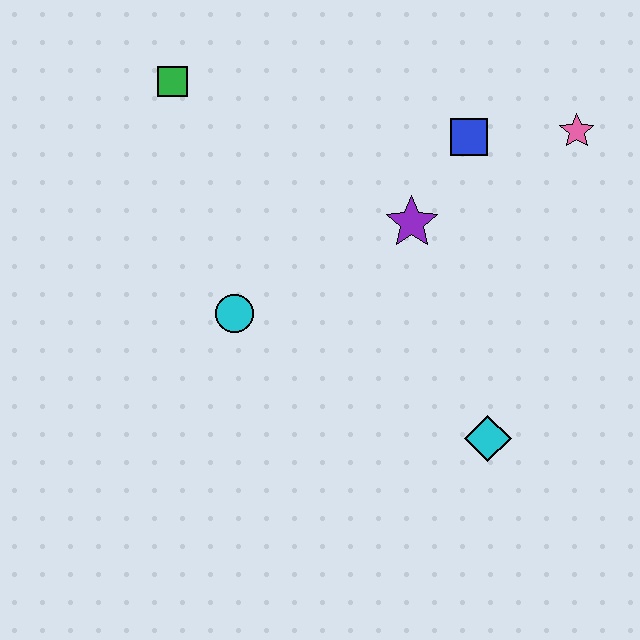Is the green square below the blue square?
No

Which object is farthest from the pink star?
The green square is farthest from the pink star.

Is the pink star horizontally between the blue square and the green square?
No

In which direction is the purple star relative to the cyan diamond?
The purple star is above the cyan diamond.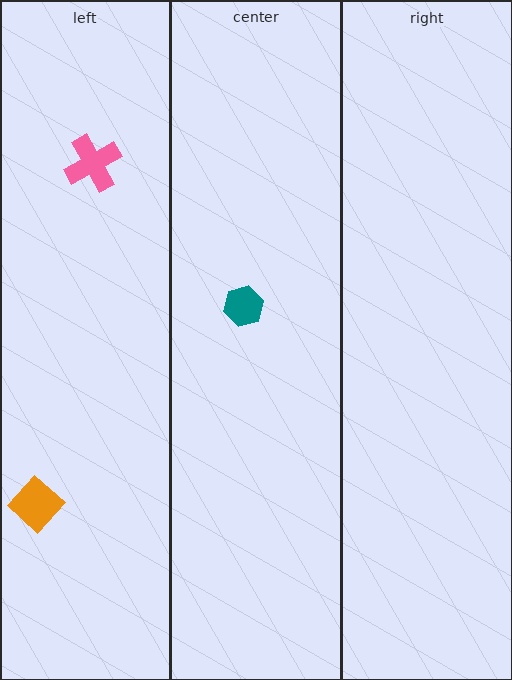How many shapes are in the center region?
1.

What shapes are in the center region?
The teal hexagon.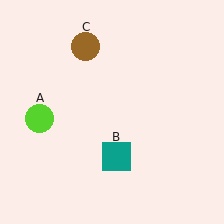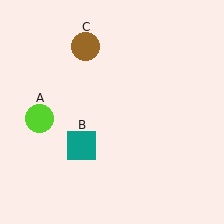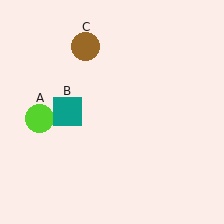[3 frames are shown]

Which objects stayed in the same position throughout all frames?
Lime circle (object A) and brown circle (object C) remained stationary.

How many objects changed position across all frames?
1 object changed position: teal square (object B).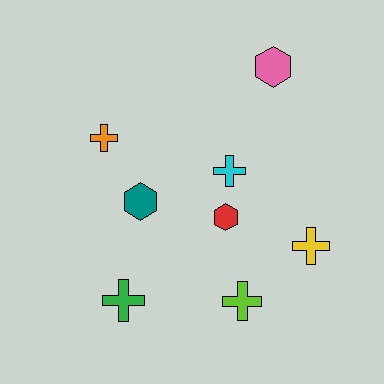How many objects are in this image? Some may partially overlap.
There are 8 objects.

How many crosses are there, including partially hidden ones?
There are 5 crosses.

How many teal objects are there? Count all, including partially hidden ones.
There is 1 teal object.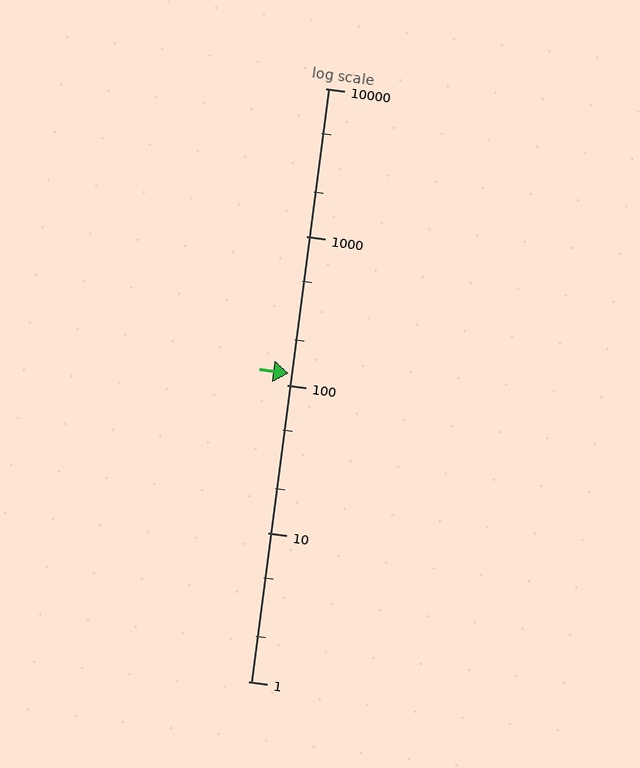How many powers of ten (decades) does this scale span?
The scale spans 4 decades, from 1 to 10000.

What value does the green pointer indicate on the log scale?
The pointer indicates approximately 120.